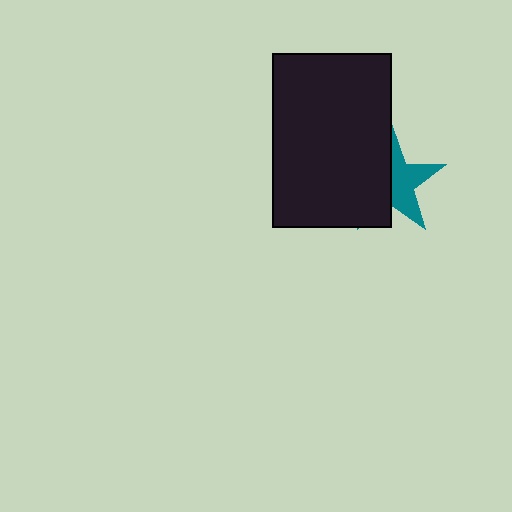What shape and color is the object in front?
The object in front is a black rectangle.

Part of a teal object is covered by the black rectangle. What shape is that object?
It is a star.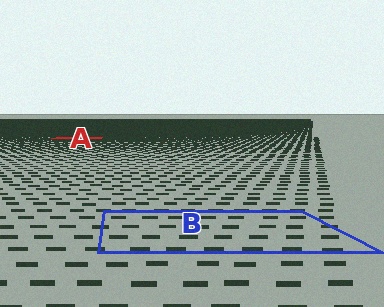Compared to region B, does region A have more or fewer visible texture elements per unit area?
Region A has more texture elements per unit area — they are packed more densely because it is farther away.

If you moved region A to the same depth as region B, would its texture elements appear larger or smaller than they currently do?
They would appear larger. At a closer depth, the same texture elements are projected at a bigger on-screen size.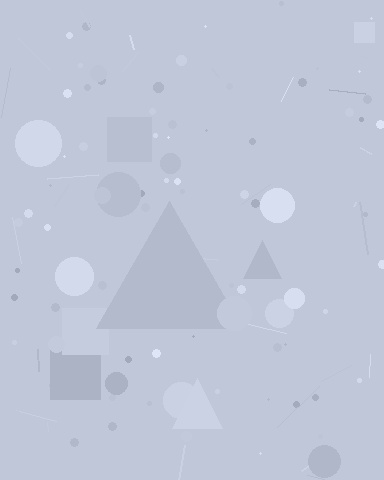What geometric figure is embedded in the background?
A triangle is embedded in the background.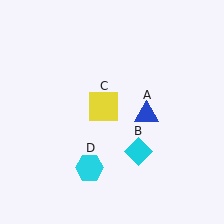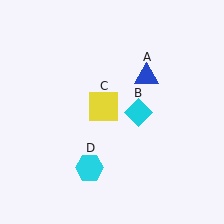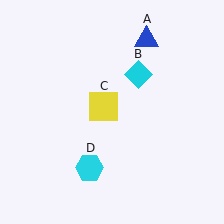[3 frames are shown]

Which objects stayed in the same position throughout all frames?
Yellow square (object C) and cyan hexagon (object D) remained stationary.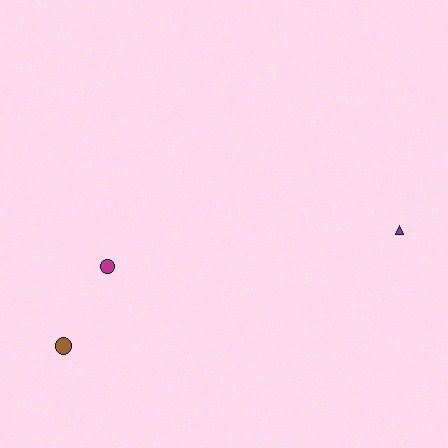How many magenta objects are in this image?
There is 1 magenta object.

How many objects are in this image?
There are 3 objects.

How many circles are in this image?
There are 2 circles.